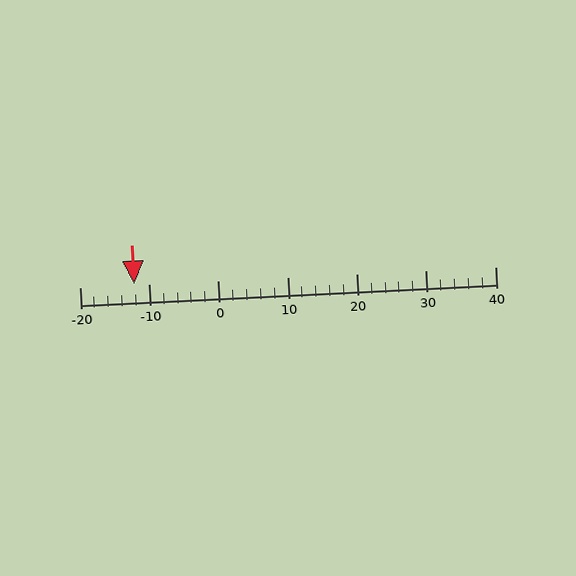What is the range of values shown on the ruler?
The ruler shows values from -20 to 40.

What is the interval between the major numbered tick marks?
The major tick marks are spaced 10 units apart.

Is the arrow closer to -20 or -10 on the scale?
The arrow is closer to -10.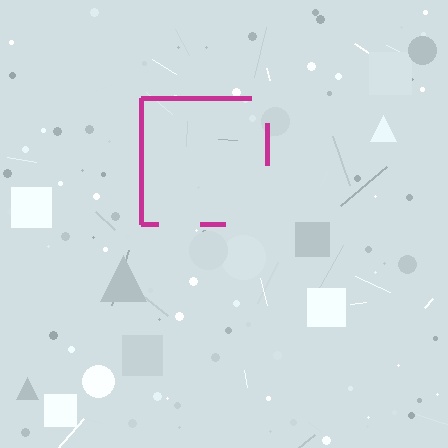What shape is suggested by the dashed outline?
The dashed outline suggests a square.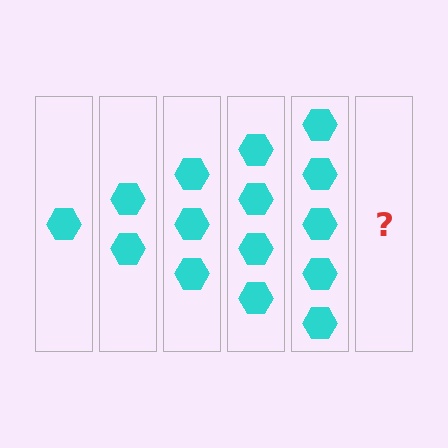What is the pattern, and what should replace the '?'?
The pattern is that each step adds one more hexagon. The '?' should be 6 hexagons.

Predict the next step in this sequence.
The next step is 6 hexagons.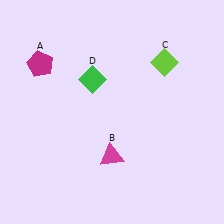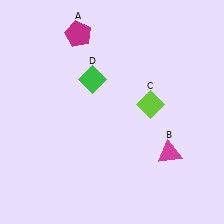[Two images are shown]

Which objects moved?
The objects that moved are: the magenta pentagon (A), the magenta triangle (B), the lime diamond (C).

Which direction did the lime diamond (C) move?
The lime diamond (C) moved down.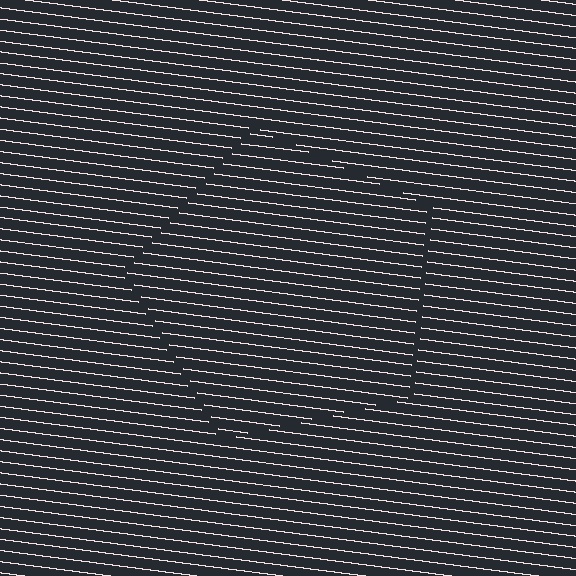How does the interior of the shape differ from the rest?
The interior of the shape contains the same grating, shifted by half a period — the contour is defined by the phase discontinuity where line-ends from the inner and outer gratings abut.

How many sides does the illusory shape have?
5 sides — the line-ends trace a pentagon.